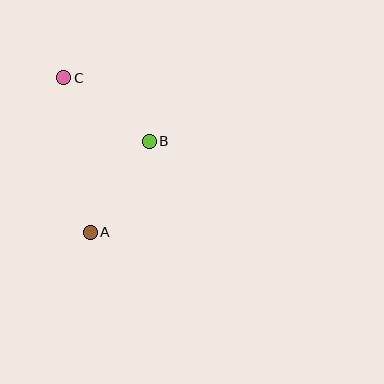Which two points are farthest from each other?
Points A and C are farthest from each other.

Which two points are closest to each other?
Points B and C are closest to each other.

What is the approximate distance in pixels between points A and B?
The distance between A and B is approximately 109 pixels.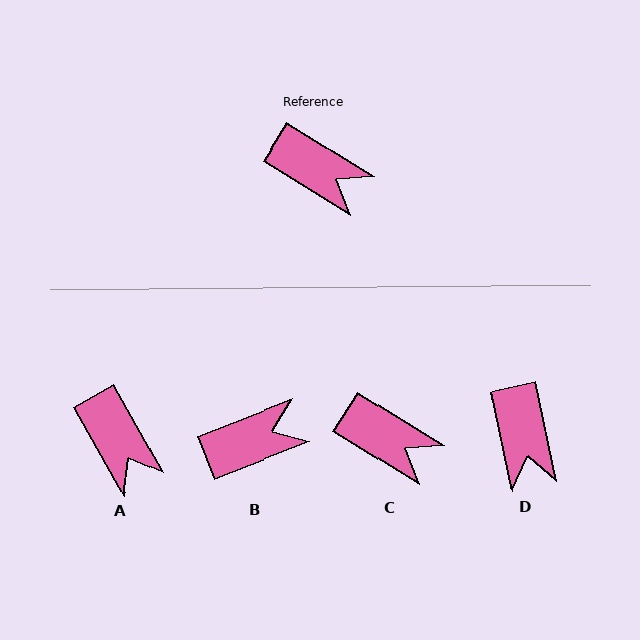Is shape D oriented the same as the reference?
No, it is off by about 46 degrees.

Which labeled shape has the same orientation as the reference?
C.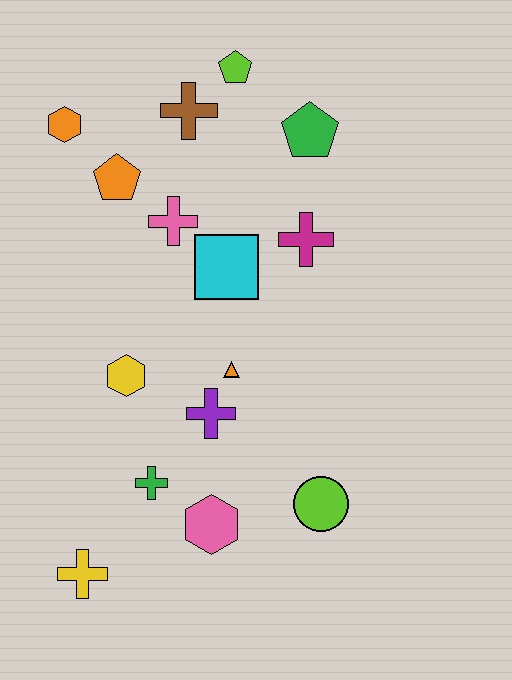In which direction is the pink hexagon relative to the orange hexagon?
The pink hexagon is below the orange hexagon.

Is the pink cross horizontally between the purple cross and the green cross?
Yes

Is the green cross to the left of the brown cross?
Yes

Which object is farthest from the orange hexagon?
The lime circle is farthest from the orange hexagon.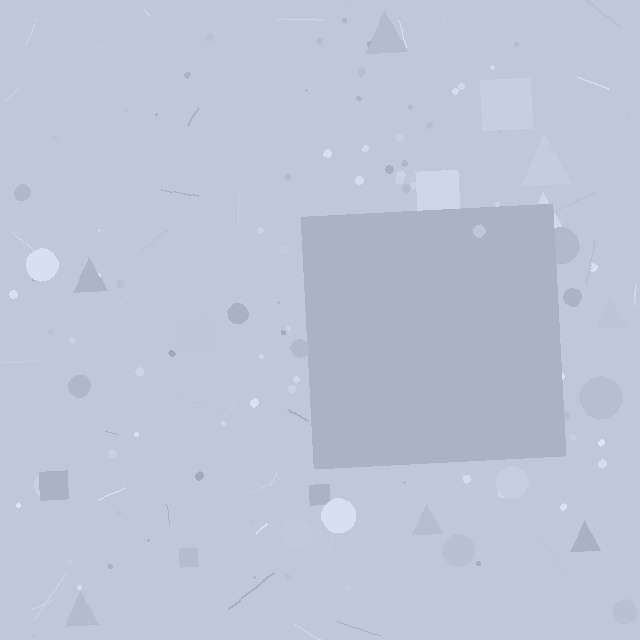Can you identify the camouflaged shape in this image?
The camouflaged shape is a square.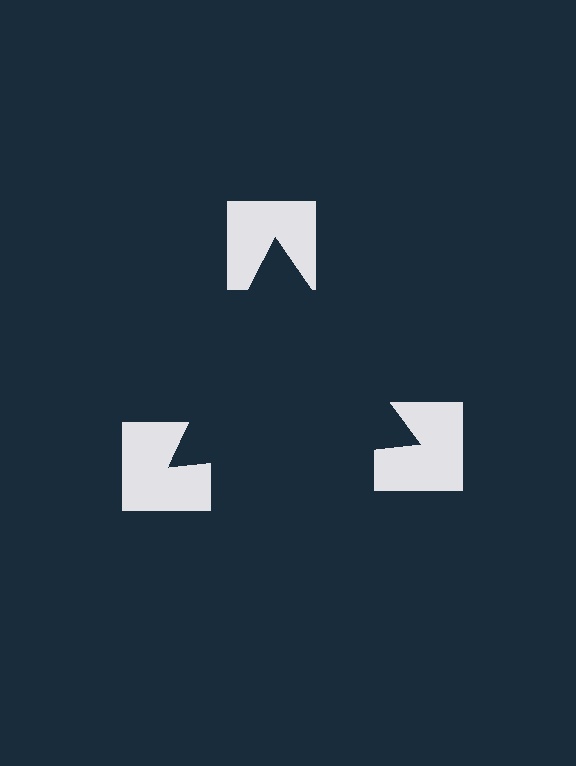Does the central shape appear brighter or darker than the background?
It typically appears slightly darker than the background, even though no actual brightness change is drawn.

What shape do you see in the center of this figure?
An illusory triangle — its edges are inferred from the aligned wedge cuts in the notched squares, not physically drawn.